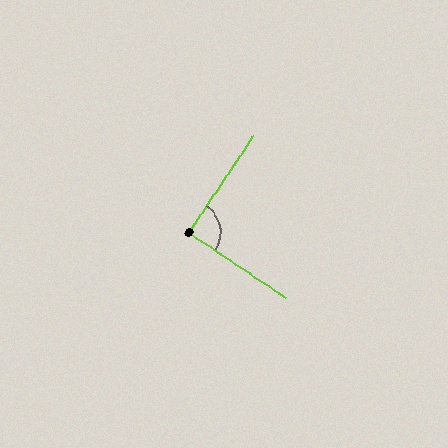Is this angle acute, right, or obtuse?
It is approximately a right angle.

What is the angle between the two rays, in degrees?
Approximately 90 degrees.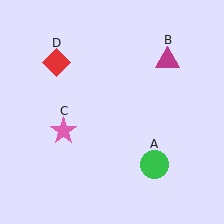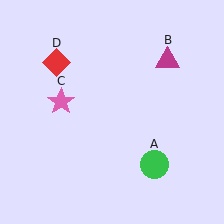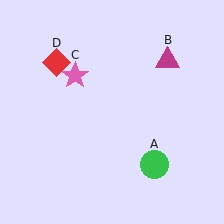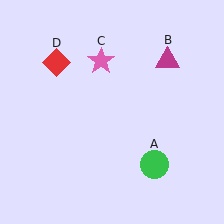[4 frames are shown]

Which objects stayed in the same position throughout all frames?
Green circle (object A) and magenta triangle (object B) and red diamond (object D) remained stationary.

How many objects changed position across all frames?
1 object changed position: pink star (object C).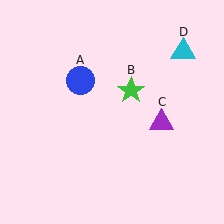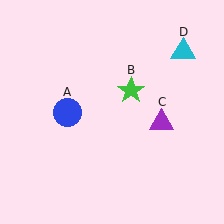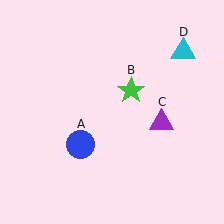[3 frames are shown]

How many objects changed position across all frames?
1 object changed position: blue circle (object A).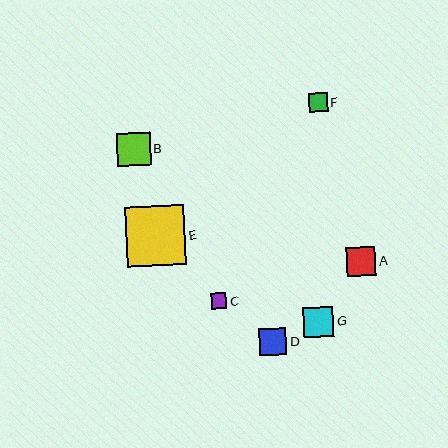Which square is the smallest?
Square C is the smallest with a size of approximately 15 pixels.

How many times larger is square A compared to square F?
Square A is approximately 1.6 times the size of square F.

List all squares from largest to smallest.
From largest to smallest: E, B, G, A, D, F, C.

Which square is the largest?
Square E is the largest with a size of approximately 59 pixels.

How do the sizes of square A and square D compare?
Square A and square D are approximately the same size.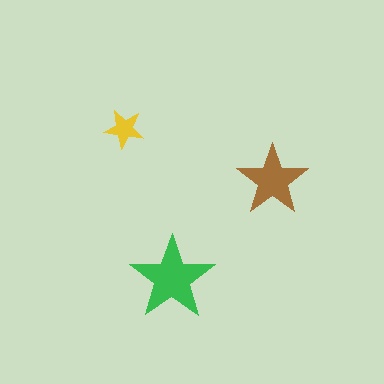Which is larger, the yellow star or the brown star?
The brown one.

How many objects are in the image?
There are 3 objects in the image.